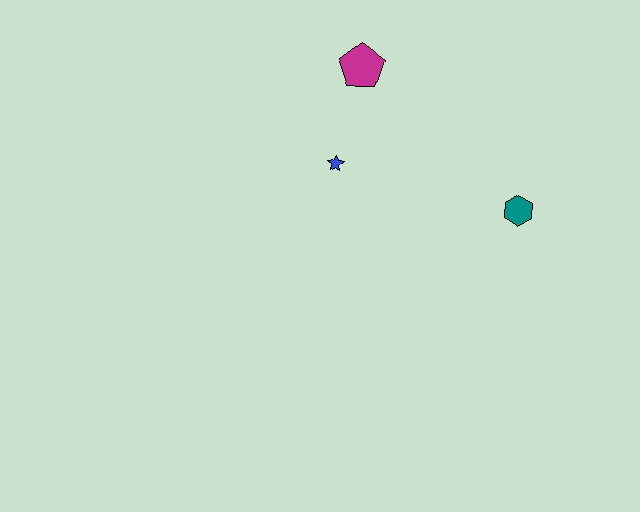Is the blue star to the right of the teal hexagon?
No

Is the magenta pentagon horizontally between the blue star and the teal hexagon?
Yes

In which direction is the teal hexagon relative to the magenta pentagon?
The teal hexagon is to the right of the magenta pentagon.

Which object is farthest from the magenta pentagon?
The teal hexagon is farthest from the magenta pentagon.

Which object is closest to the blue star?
The magenta pentagon is closest to the blue star.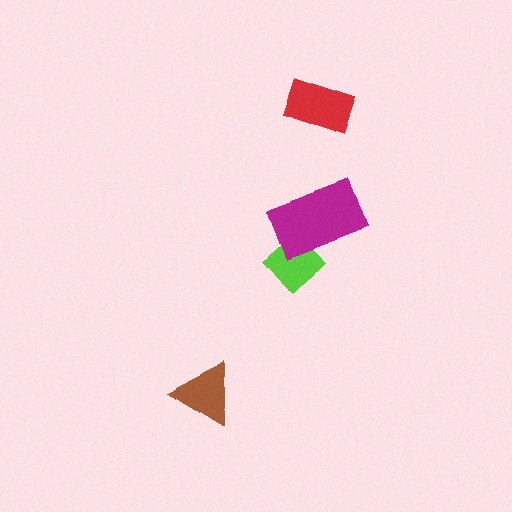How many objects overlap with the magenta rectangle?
1 object overlaps with the magenta rectangle.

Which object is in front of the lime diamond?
The magenta rectangle is in front of the lime diamond.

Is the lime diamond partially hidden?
Yes, it is partially covered by another shape.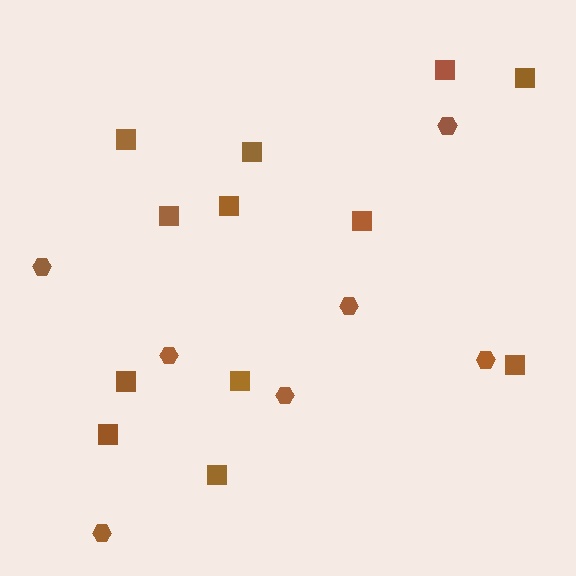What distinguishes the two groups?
There are 2 groups: one group of squares (12) and one group of hexagons (7).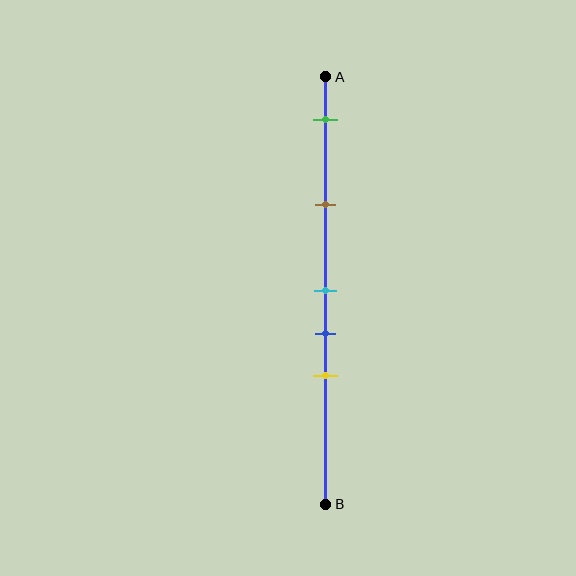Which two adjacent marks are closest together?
The cyan and blue marks are the closest adjacent pair.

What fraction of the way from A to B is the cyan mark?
The cyan mark is approximately 50% (0.5) of the way from A to B.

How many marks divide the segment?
There are 5 marks dividing the segment.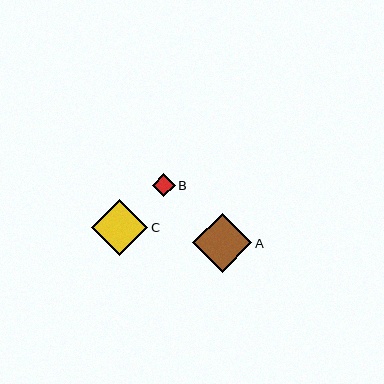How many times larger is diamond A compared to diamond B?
Diamond A is approximately 2.5 times the size of diamond B.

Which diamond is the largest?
Diamond A is the largest with a size of approximately 59 pixels.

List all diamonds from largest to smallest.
From largest to smallest: A, C, B.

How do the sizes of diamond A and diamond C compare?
Diamond A and diamond C are approximately the same size.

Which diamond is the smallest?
Diamond B is the smallest with a size of approximately 23 pixels.